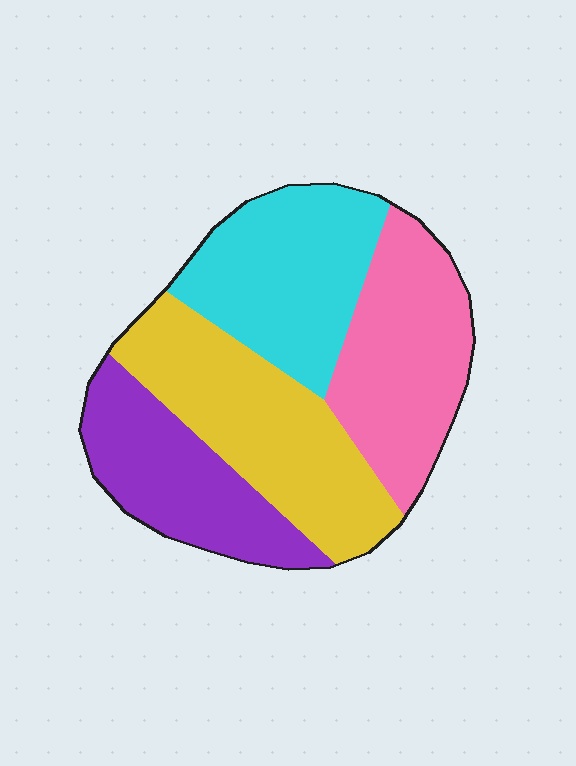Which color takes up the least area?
Purple, at roughly 20%.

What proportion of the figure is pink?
Pink covers roughly 25% of the figure.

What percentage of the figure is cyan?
Cyan takes up about one quarter (1/4) of the figure.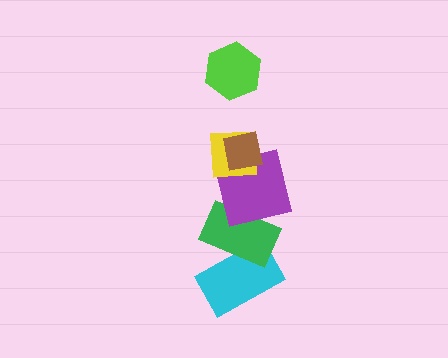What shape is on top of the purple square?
The yellow square is on top of the purple square.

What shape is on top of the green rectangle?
The purple square is on top of the green rectangle.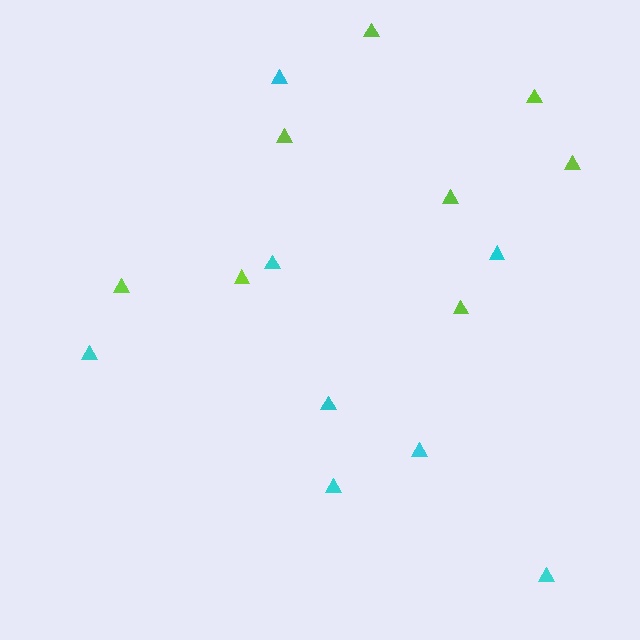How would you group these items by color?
There are 2 groups: one group of cyan triangles (8) and one group of lime triangles (8).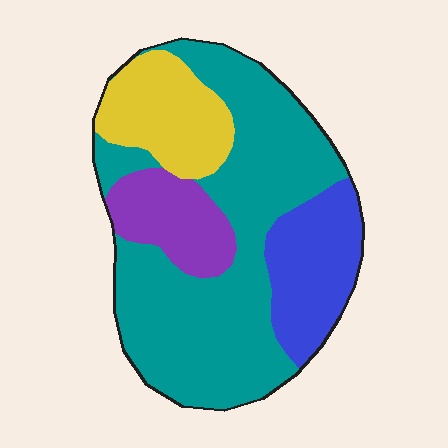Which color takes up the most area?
Teal, at roughly 55%.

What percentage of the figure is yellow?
Yellow covers 16% of the figure.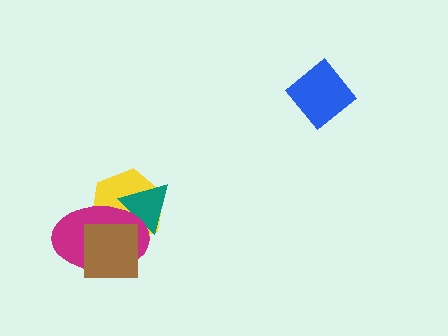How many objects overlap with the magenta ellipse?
3 objects overlap with the magenta ellipse.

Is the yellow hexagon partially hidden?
Yes, it is partially covered by another shape.